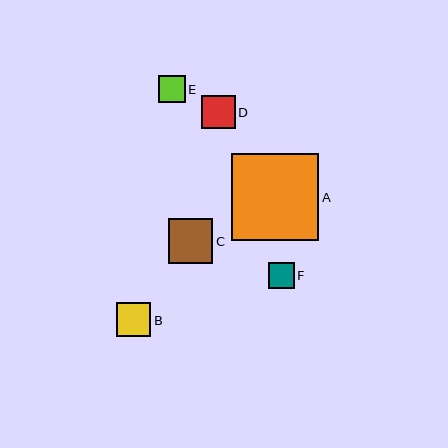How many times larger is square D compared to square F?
Square D is approximately 1.3 times the size of square F.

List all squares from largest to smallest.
From largest to smallest: A, C, B, D, E, F.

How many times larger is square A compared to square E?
Square A is approximately 3.2 times the size of square E.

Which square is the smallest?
Square F is the smallest with a size of approximately 26 pixels.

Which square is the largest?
Square A is the largest with a size of approximately 87 pixels.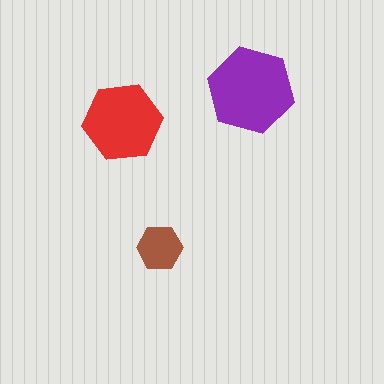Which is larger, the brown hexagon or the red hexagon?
The red one.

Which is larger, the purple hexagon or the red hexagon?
The purple one.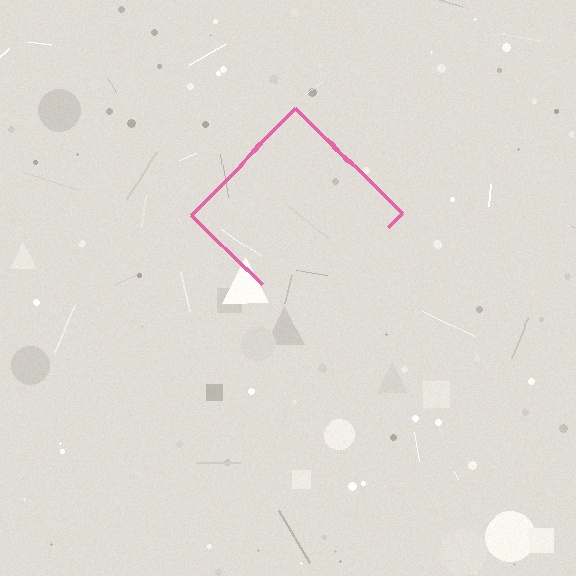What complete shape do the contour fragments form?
The contour fragments form a diamond.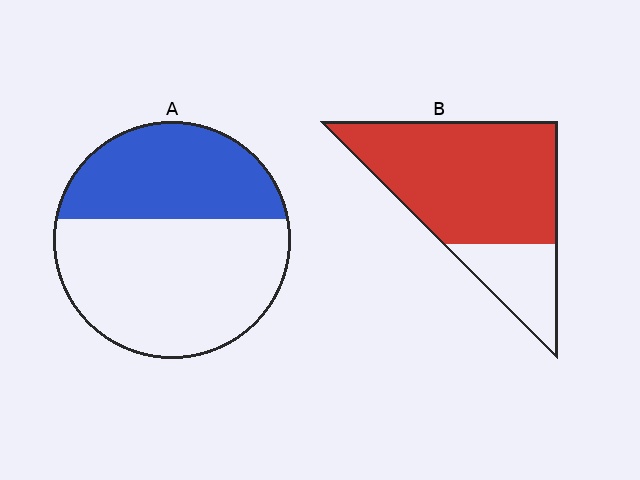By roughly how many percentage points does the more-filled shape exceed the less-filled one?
By roughly 40 percentage points (B over A).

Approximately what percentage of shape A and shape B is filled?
A is approximately 40% and B is approximately 75%.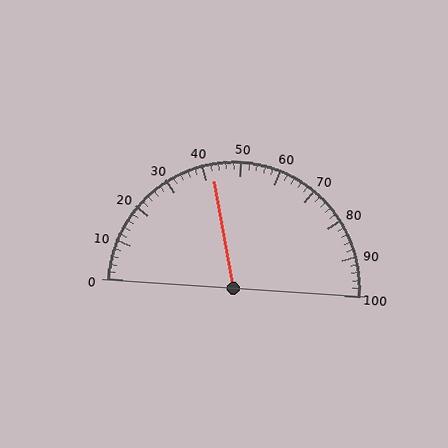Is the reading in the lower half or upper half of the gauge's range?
The reading is in the lower half of the range (0 to 100).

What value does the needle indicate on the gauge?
The needle indicates approximately 42.